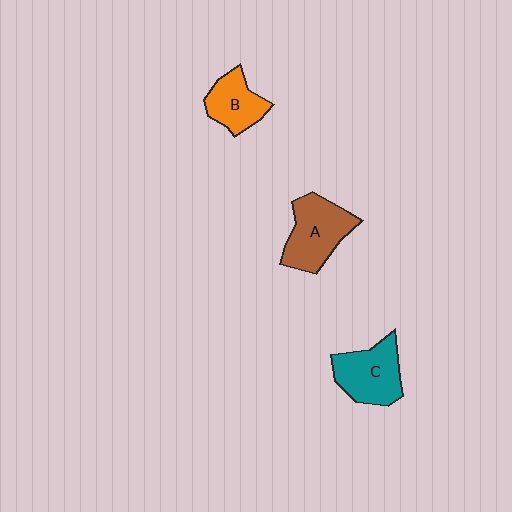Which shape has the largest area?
Shape A (brown).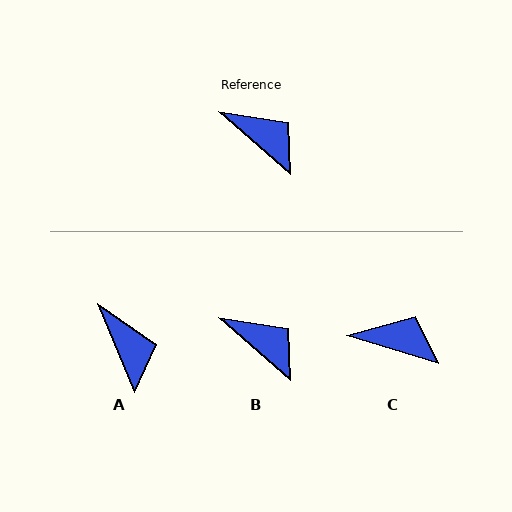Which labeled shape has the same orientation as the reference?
B.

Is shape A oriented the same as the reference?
No, it is off by about 26 degrees.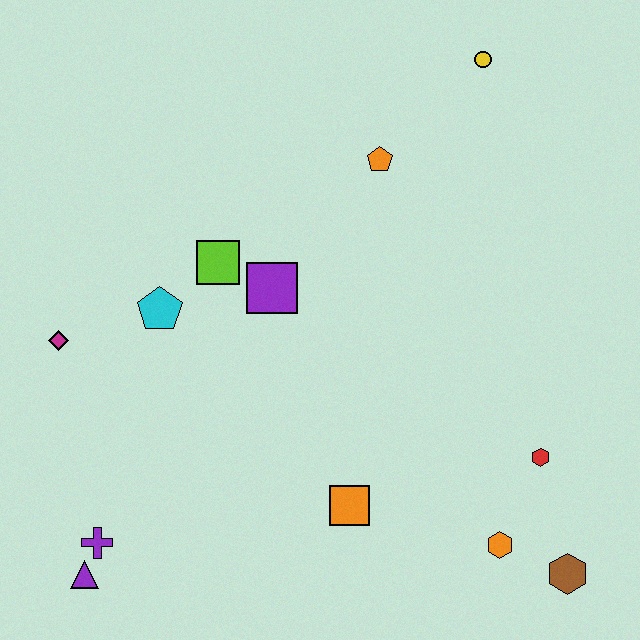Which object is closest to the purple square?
The lime square is closest to the purple square.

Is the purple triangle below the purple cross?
Yes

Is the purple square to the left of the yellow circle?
Yes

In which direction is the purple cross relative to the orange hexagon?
The purple cross is to the left of the orange hexagon.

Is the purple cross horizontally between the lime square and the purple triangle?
Yes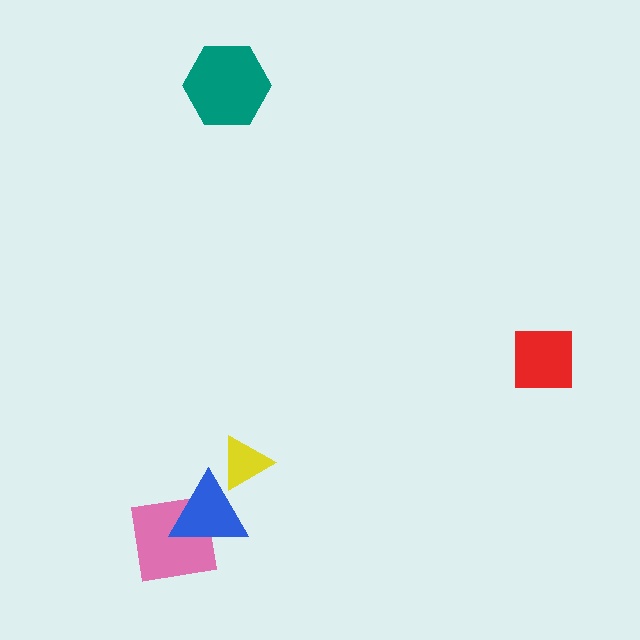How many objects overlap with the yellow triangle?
1 object overlaps with the yellow triangle.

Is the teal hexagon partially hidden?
No, no other shape covers it.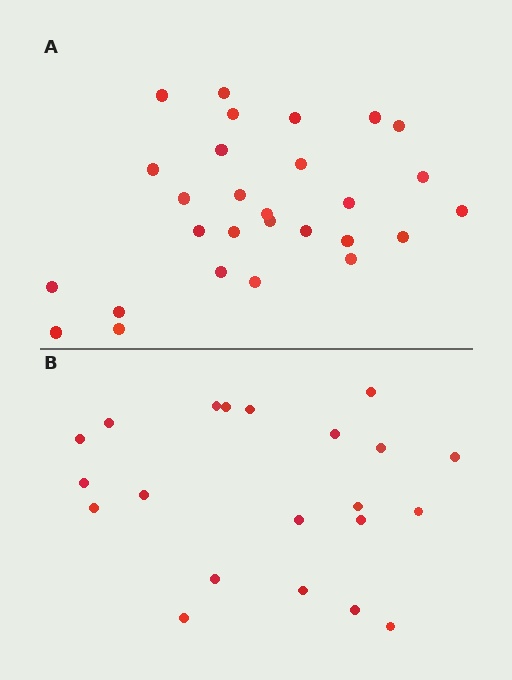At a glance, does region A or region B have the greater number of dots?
Region A (the top region) has more dots.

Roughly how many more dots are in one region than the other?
Region A has roughly 8 or so more dots than region B.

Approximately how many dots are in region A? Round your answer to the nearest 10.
About 30 dots. (The exact count is 28, which rounds to 30.)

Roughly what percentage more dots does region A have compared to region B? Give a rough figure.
About 35% more.